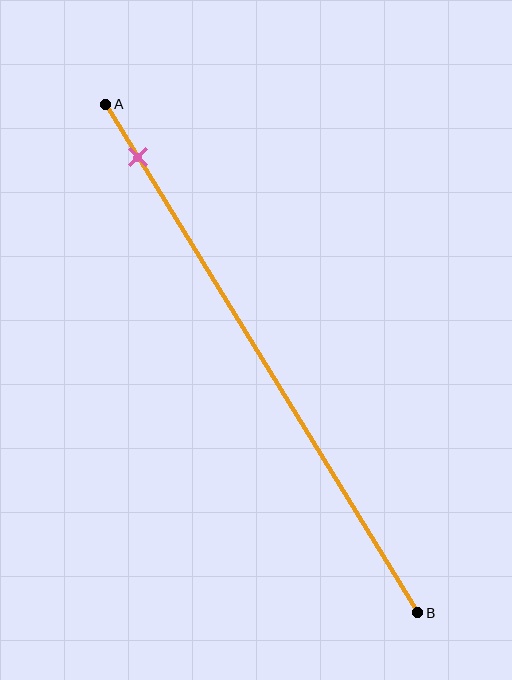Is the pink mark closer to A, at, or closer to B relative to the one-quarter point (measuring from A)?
The pink mark is closer to point A than the one-quarter point of segment AB.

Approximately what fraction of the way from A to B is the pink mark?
The pink mark is approximately 10% of the way from A to B.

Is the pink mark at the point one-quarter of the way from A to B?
No, the mark is at about 10% from A, not at the 25% one-quarter point.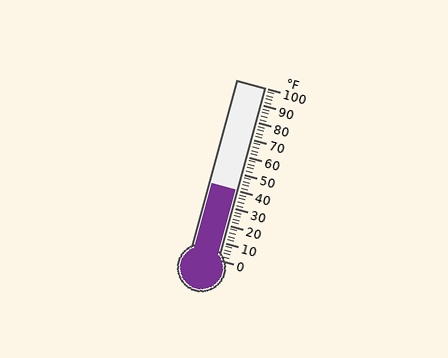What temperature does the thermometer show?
The thermometer shows approximately 40°F.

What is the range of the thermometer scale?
The thermometer scale ranges from 0°F to 100°F.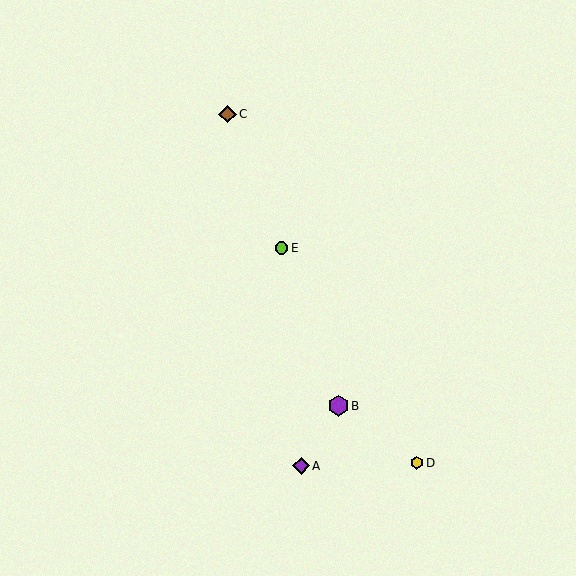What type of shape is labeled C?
Shape C is a brown diamond.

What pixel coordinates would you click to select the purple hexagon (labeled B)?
Click at (338, 406) to select the purple hexagon B.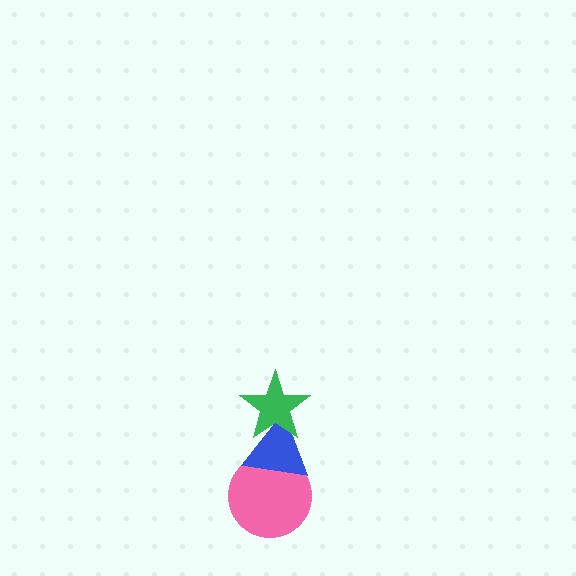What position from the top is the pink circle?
The pink circle is 3rd from the top.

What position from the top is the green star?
The green star is 1st from the top.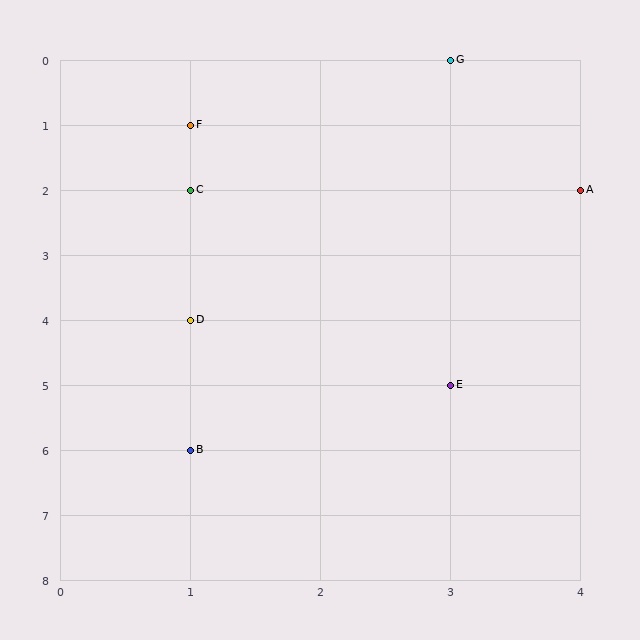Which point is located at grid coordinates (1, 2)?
Point C is at (1, 2).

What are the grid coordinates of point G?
Point G is at grid coordinates (3, 0).